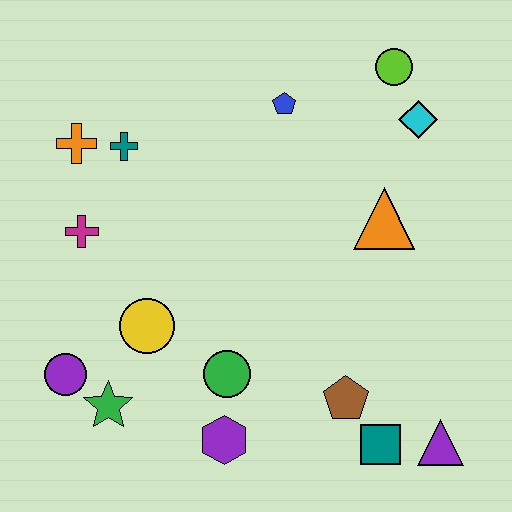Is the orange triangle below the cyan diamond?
Yes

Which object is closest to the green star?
The purple circle is closest to the green star.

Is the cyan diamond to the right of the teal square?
Yes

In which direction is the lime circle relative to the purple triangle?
The lime circle is above the purple triangle.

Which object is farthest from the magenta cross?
The purple triangle is farthest from the magenta cross.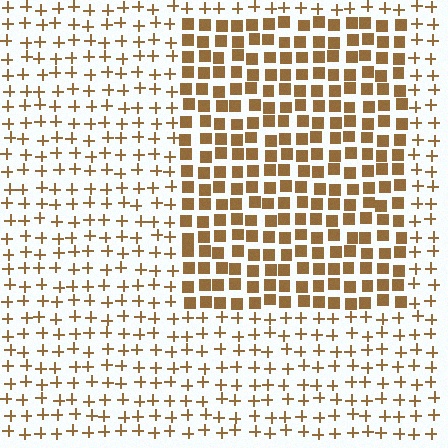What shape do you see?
I see a rectangle.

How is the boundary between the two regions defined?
The boundary is defined by a change in element shape: squares inside vs. plus signs outside. All elements share the same color and spacing.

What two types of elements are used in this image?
The image uses squares inside the rectangle region and plus signs outside it.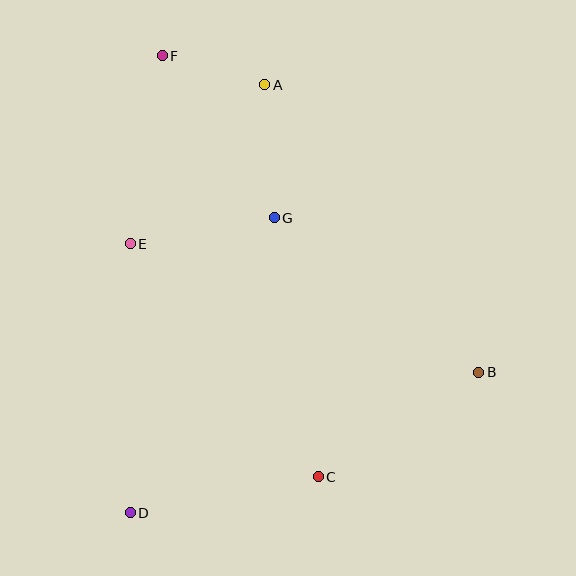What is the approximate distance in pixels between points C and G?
The distance between C and G is approximately 263 pixels.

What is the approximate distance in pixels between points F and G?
The distance between F and G is approximately 197 pixels.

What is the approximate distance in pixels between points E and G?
The distance between E and G is approximately 146 pixels.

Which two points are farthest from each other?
Points D and F are farthest from each other.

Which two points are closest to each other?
Points A and F are closest to each other.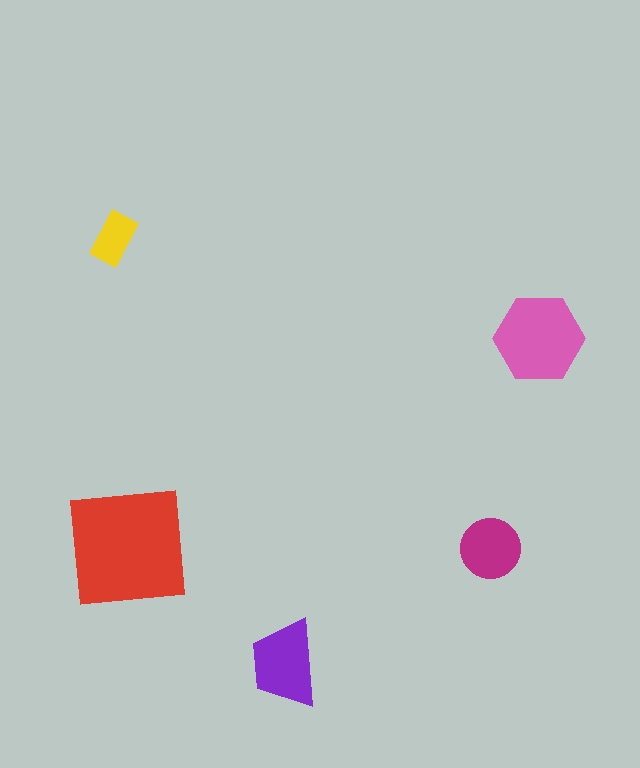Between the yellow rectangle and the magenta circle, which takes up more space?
The magenta circle.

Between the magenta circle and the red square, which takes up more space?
The red square.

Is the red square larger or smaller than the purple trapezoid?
Larger.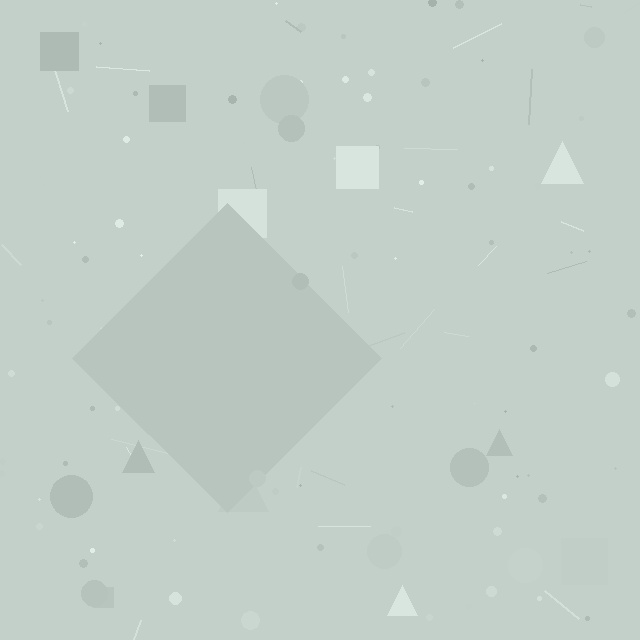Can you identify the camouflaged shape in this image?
The camouflaged shape is a diamond.